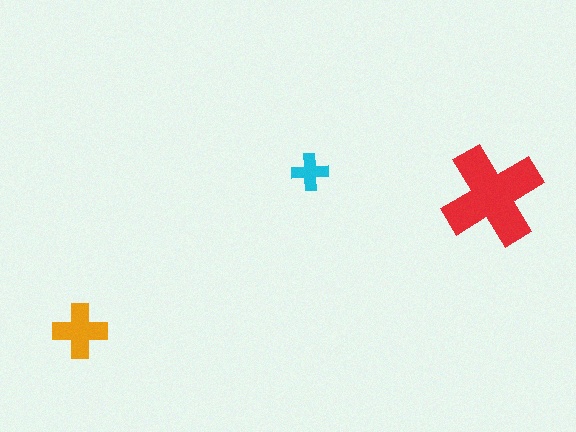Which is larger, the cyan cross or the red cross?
The red one.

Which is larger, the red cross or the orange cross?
The red one.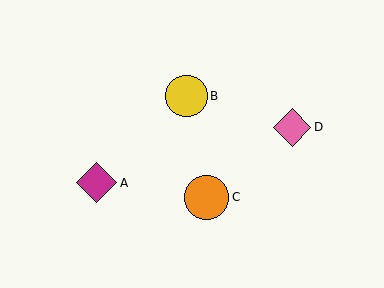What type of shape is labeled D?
Shape D is a pink diamond.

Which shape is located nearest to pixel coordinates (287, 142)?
The pink diamond (labeled D) at (292, 128) is nearest to that location.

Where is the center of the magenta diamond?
The center of the magenta diamond is at (97, 183).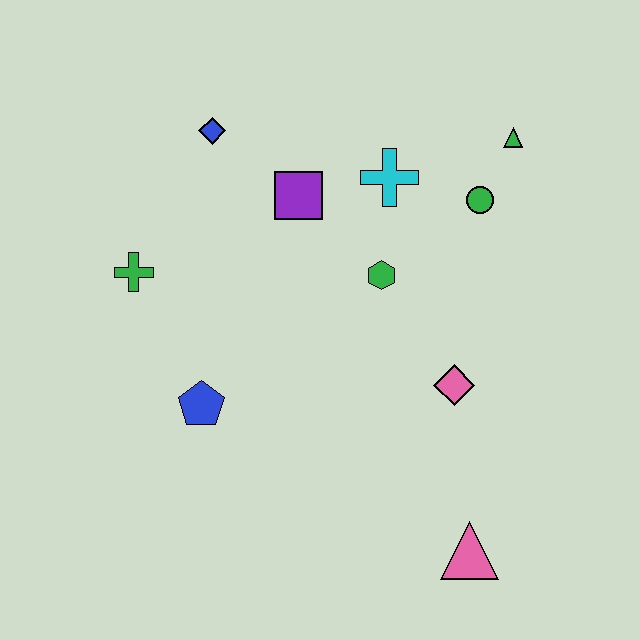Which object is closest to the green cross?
The blue pentagon is closest to the green cross.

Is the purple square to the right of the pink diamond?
No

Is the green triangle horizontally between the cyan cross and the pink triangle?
No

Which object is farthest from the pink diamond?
The blue diamond is farthest from the pink diamond.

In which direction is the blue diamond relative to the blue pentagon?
The blue diamond is above the blue pentagon.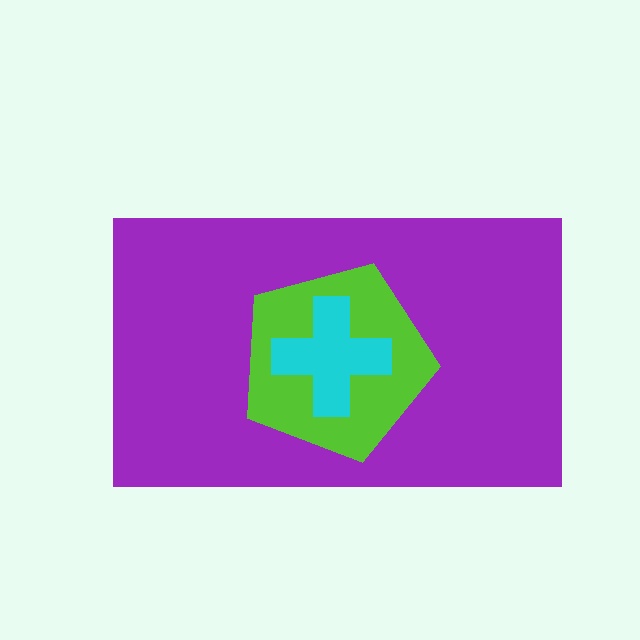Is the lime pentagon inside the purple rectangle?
Yes.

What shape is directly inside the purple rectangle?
The lime pentagon.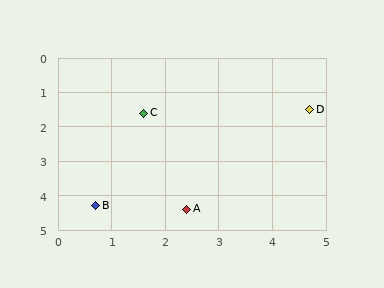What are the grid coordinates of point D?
Point D is at approximately (4.7, 1.5).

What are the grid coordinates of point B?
Point B is at approximately (0.7, 4.3).